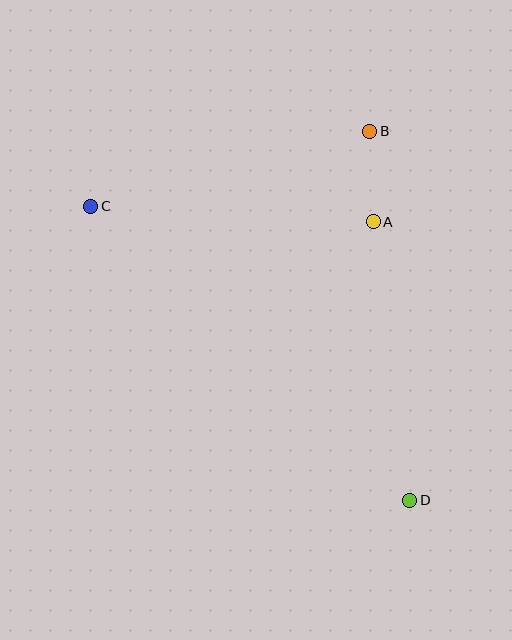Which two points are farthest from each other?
Points C and D are farthest from each other.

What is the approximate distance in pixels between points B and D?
The distance between B and D is approximately 371 pixels.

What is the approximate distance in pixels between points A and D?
The distance between A and D is approximately 281 pixels.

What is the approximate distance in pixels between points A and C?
The distance between A and C is approximately 283 pixels.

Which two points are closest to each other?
Points A and B are closest to each other.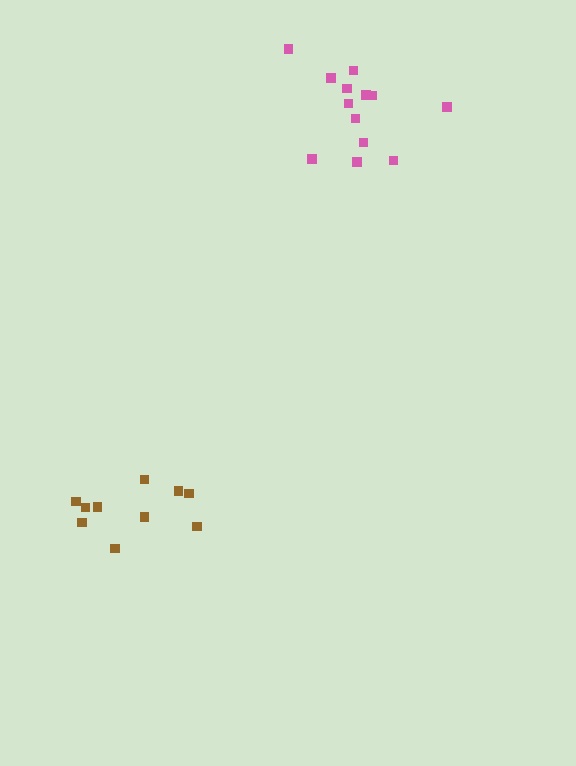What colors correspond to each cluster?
The clusters are colored: pink, brown.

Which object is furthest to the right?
The pink cluster is rightmost.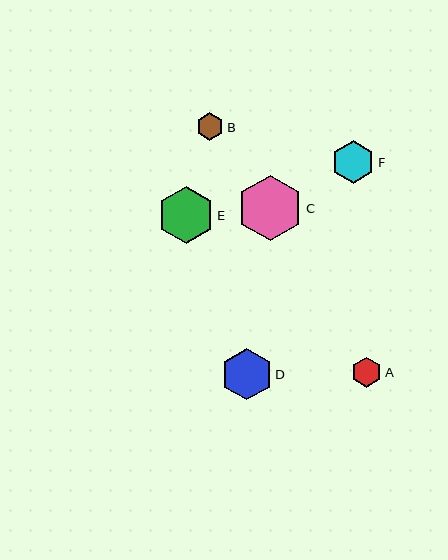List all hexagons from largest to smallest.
From largest to smallest: C, E, D, F, A, B.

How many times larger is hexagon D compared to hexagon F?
Hexagon D is approximately 1.2 times the size of hexagon F.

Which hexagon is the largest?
Hexagon C is the largest with a size of approximately 65 pixels.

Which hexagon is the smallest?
Hexagon B is the smallest with a size of approximately 27 pixels.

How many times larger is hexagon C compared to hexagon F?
Hexagon C is approximately 1.5 times the size of hexagon F.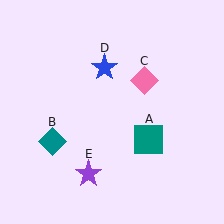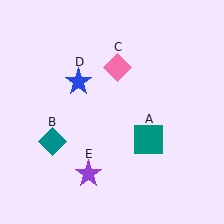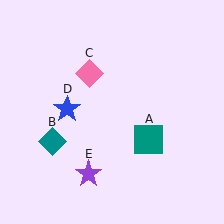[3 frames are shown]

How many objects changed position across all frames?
2 objects changed position: pink diamond (object C), blue star (object D).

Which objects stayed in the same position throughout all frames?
Teal square (object A) and teal diamond (object B) and purple star (object E) remained stationary.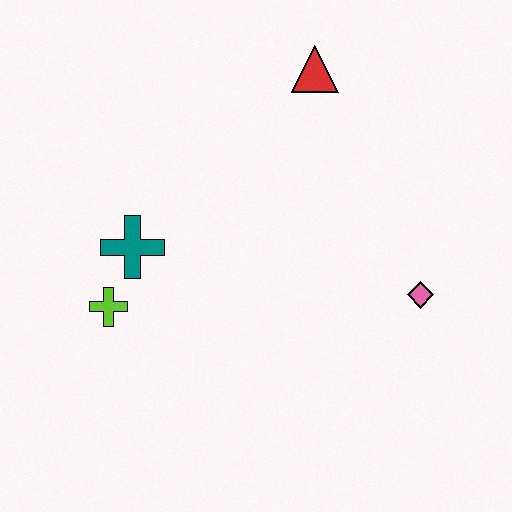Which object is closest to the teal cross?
The lime cross is closest to the teal cross.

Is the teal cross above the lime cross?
Yes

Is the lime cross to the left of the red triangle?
Yes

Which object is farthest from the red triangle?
The lime cross is farthest from the red triangle.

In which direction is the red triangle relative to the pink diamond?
The red triangle is above the pink diamond.